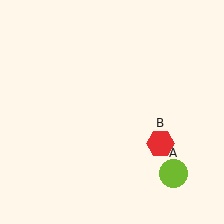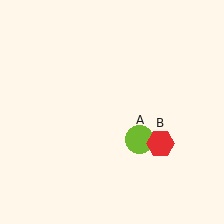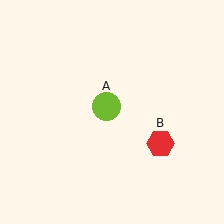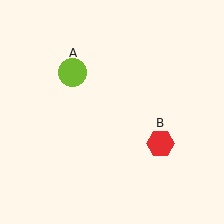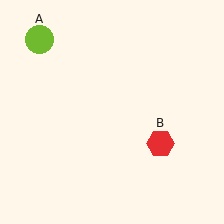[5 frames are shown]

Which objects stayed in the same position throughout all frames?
Red hexagon (object B) remained stationary.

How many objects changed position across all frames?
1 object changed position: lime circle (object A).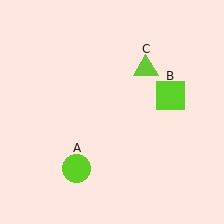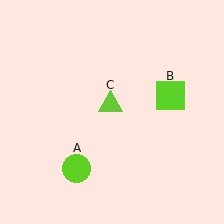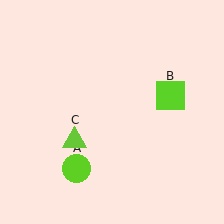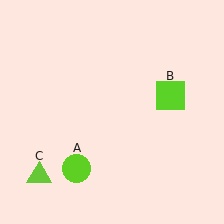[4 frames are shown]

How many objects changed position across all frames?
1 object changed position: lime triangle (object C).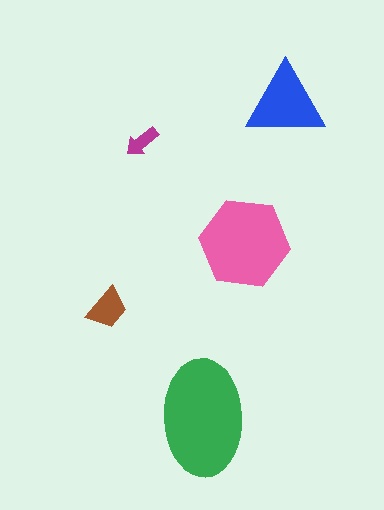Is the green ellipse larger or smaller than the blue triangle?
Larger.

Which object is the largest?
The green ellipse.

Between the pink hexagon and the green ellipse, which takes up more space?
The green ellipse.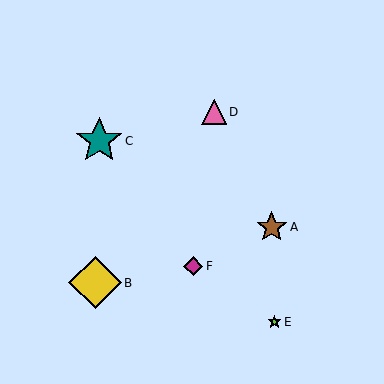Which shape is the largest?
The yellow diamond (labeled B) is the largest.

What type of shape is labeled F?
Shape F is a magenta diamond.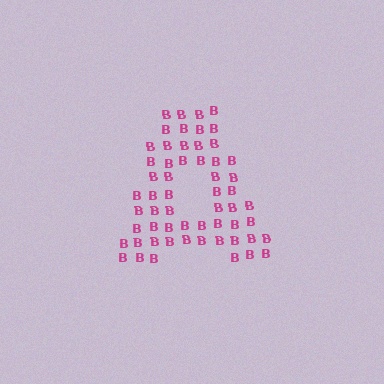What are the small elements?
The small elements are letter B's.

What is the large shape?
The large shape is the letter A.